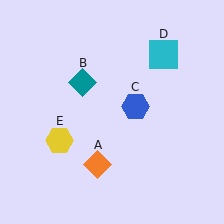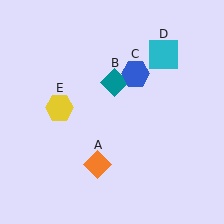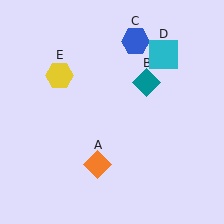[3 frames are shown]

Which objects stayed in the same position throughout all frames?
Orange diamond (object A) and cyan square (object D) remained stationary.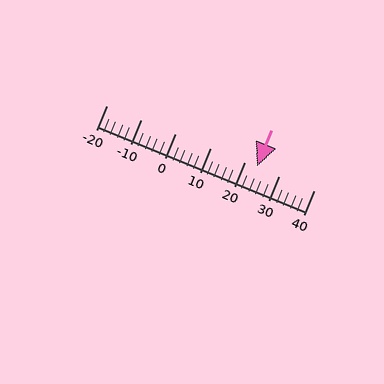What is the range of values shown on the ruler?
The ruler shows values from -20 to 40.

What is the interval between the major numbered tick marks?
The major tick marks are spaced 10 units apart.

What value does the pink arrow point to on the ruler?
The pink arrow points to approximately 23.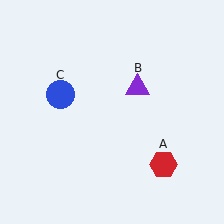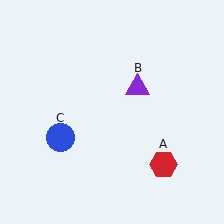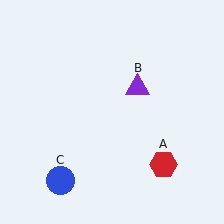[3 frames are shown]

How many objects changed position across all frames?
1 object changed position: blue circle (object C).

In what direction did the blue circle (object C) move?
The blue circle (object C) moved down.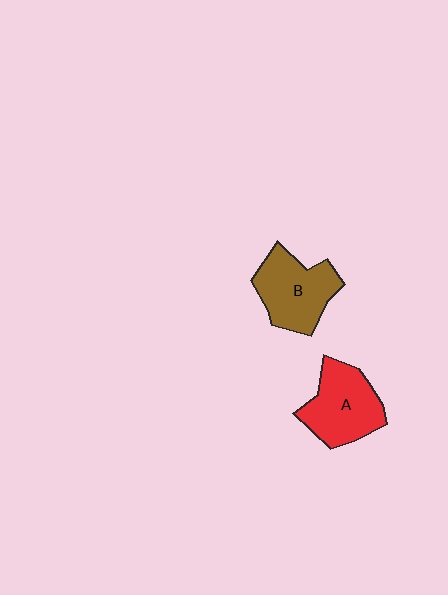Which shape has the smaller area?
Shape B (brown).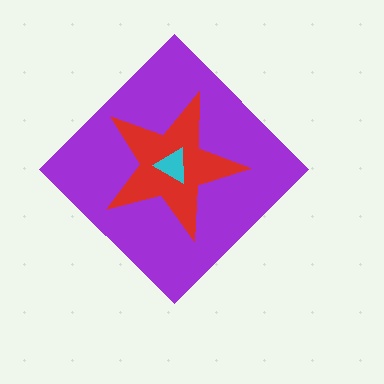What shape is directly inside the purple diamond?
The red star.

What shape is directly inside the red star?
The cyan triangle.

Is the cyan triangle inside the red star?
Yes.